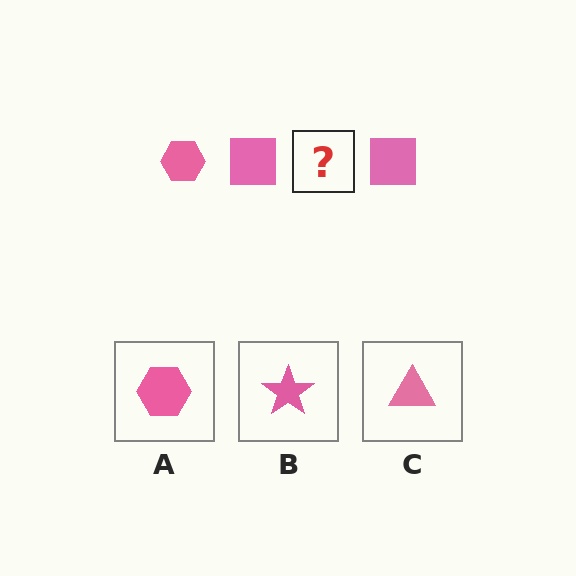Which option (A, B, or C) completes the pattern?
A.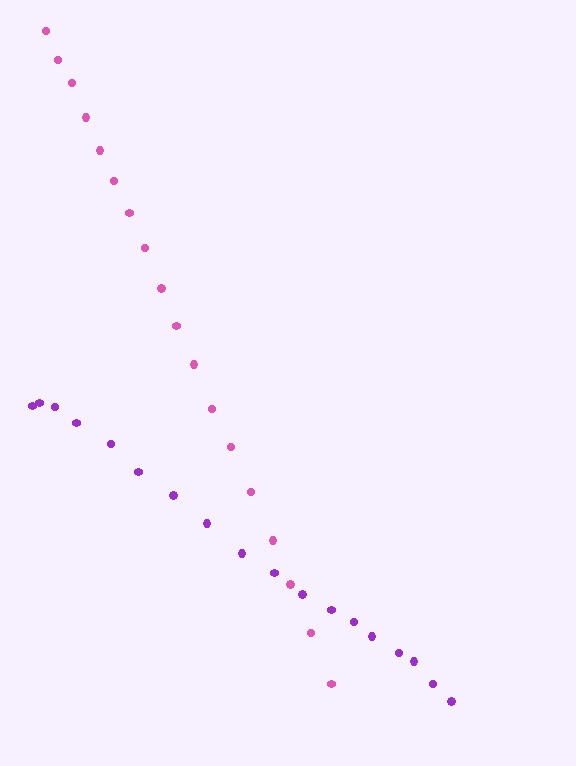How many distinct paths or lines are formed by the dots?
There are 2 distinct paths.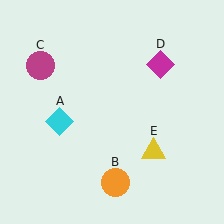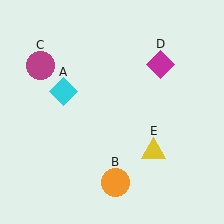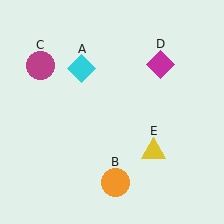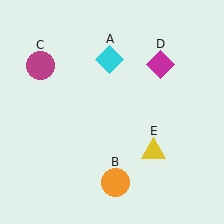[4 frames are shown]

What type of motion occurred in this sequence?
The cyan diamond (object A) rotated clockwise around the center of the scene.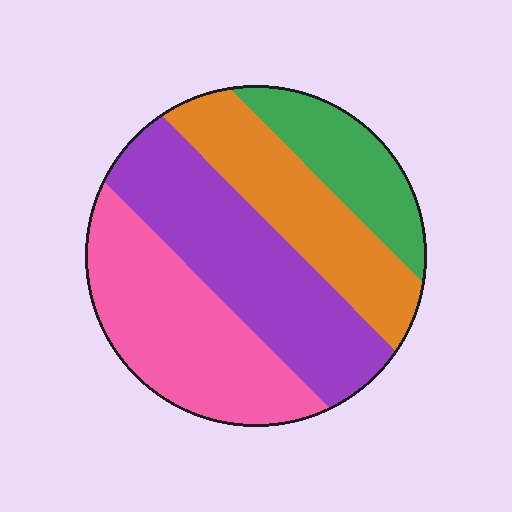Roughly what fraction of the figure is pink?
Pink takes up about one third (1/3) of the figure.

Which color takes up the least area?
Green, at roughly 15%.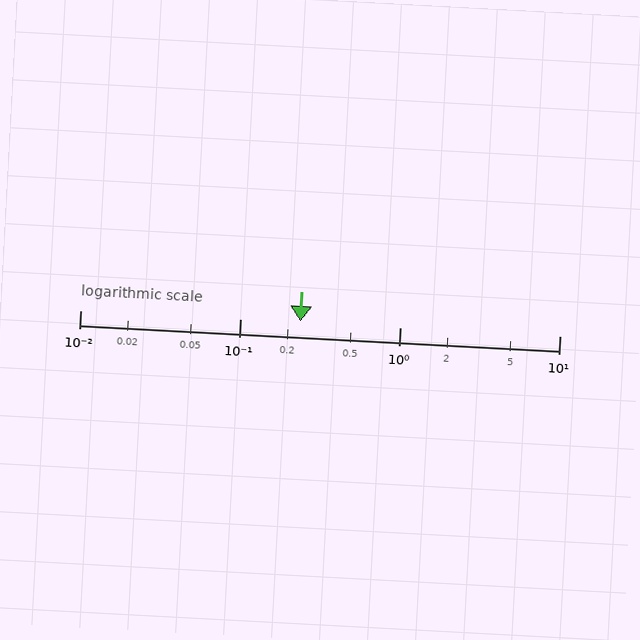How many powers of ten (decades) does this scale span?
The scale spans 3 decades, from 0.01 to 10.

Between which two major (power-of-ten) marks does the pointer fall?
The pointer is between 0.1 and 1.